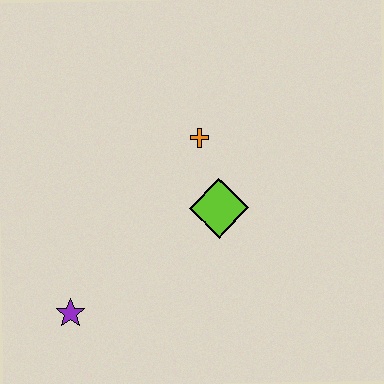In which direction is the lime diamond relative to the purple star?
The lime diamond is to the right of the purple star.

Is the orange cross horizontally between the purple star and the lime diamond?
Yes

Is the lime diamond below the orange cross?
Yes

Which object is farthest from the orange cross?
The purple star is farthest from the orange cross.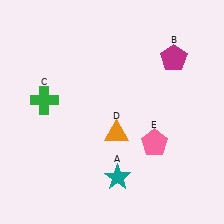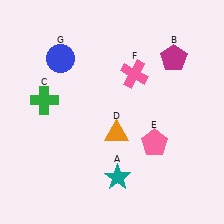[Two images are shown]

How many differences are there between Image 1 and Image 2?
There are 2 differences between the two images.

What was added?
A pink cross (F), a blue circle (G) were added in Image 2.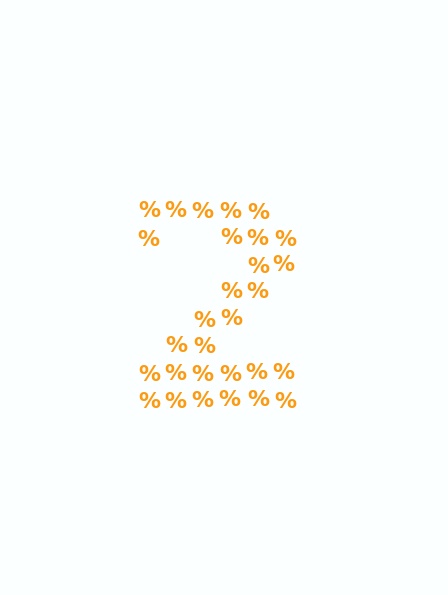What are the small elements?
The small elements are percent signs.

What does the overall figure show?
The overall figure shows the digit 2.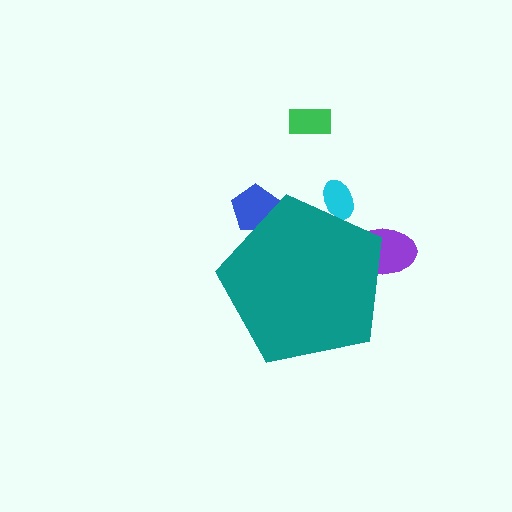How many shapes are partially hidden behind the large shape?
3 shapes are partially hidden.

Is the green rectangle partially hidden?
No, the green rectangle is fully visible.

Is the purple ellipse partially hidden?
Yes, the purple ellipse is partially hidden behind the teal pentagon.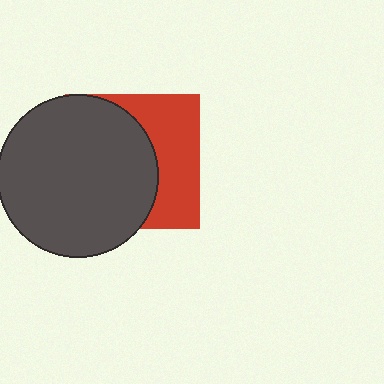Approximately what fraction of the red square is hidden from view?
Roughly 60% of the red square is hidden behind the dark gray circle.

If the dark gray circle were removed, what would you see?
You would see the complete red square.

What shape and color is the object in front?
The object in front is a dark gray circle.